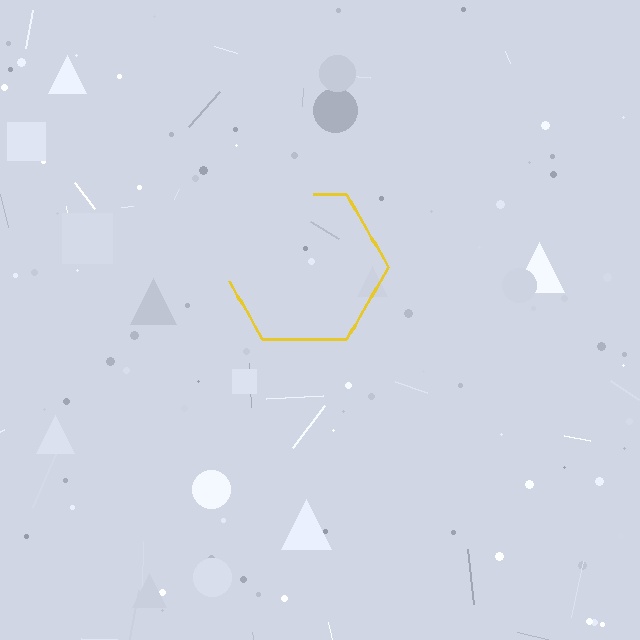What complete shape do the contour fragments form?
The contour fragments form a hexagon.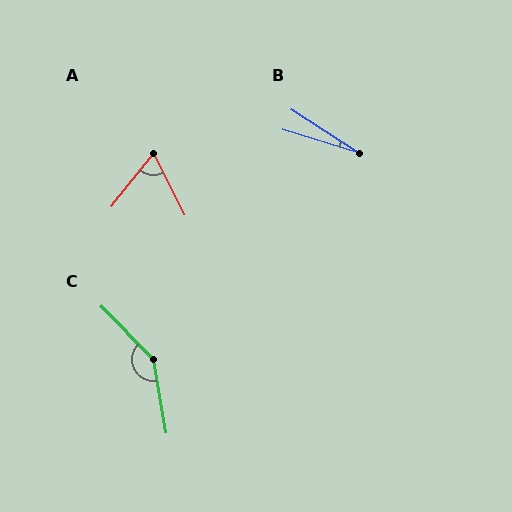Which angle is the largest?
C, at approximately 145 degrees.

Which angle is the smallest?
B, at approximately 16 degrees.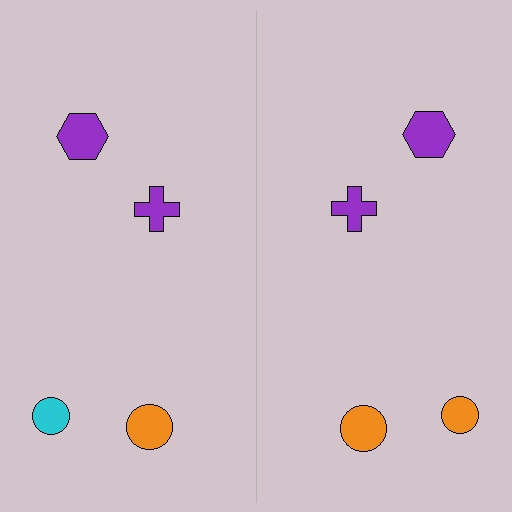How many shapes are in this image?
There are 8 shapes in this image.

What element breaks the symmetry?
The orange circle on the right side breaks the symmetry — its mirror counterpart is cyan.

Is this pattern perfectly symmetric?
No, the pattern is not perfectly symmetric. The orange circle on the right side breaks the symmetry — its mirror counterpart is cyan.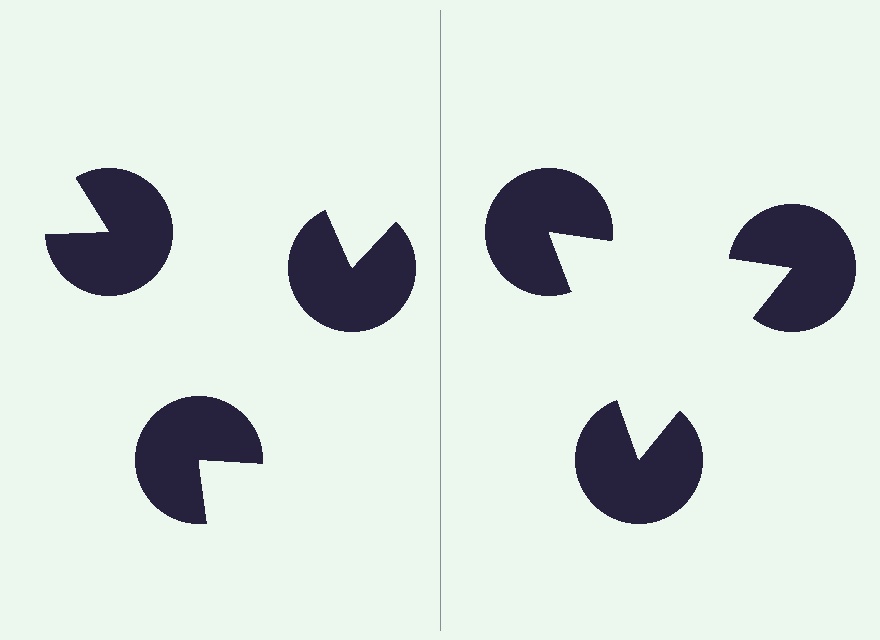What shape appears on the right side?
An illusory triangle.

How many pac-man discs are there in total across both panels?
6 — 3 on each side.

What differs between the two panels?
The pac-man discs are positioned identically on both sides; only the wedge orientations differ. On the right they align to a triangle; on the left they are misaligned.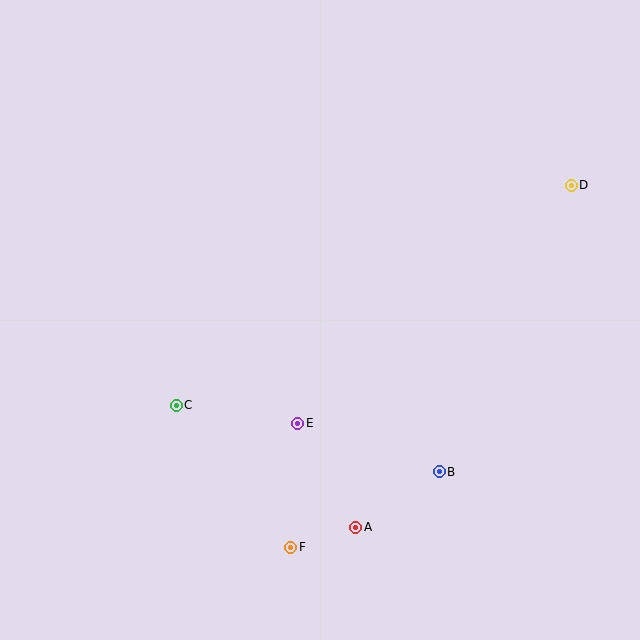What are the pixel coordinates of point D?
Point D is at (571, 185).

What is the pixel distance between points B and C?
The distance between B and C is 271 pixels.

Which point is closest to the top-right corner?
Point D is closest to the top-right corner.